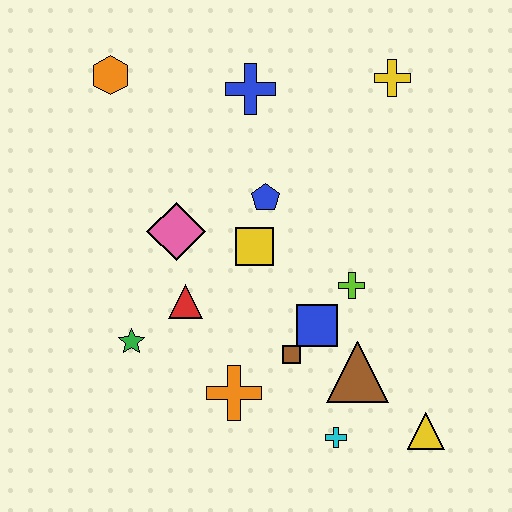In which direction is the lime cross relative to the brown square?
The lime cross is above the brown square.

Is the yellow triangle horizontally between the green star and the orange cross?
No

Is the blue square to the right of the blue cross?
Yes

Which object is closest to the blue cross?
The blue pentagon is closest to the blue cross.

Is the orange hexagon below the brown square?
No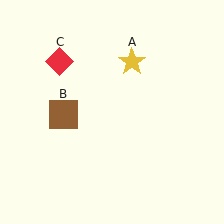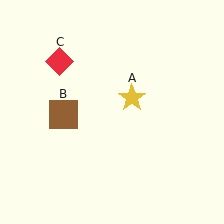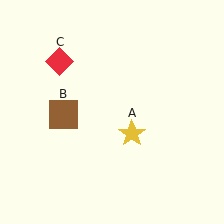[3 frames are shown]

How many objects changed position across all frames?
1 object changed position: yellow star (object A).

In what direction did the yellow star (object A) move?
The yellow star (object A) moved down.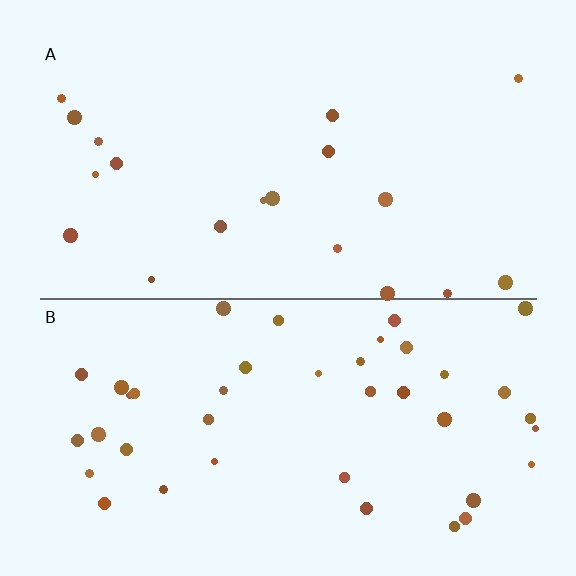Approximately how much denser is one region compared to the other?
Approximately 2.1× — region B over region A.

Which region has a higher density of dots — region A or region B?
B (the bottom).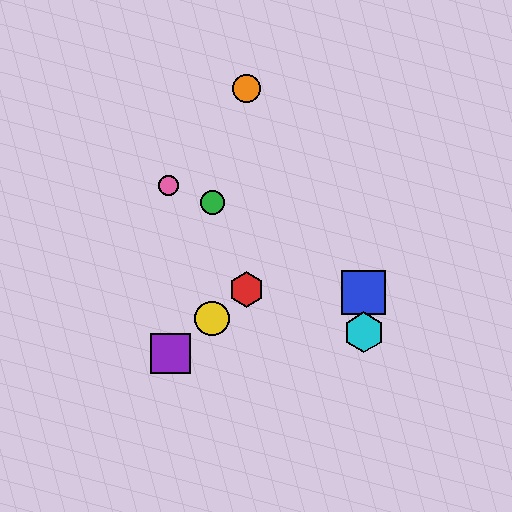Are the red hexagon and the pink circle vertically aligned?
No, the red hexagon is at x≈247 and the pink circle is at x≈168.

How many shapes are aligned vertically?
2 shapes (the red hexagon, the orange circle) are aligned vertically.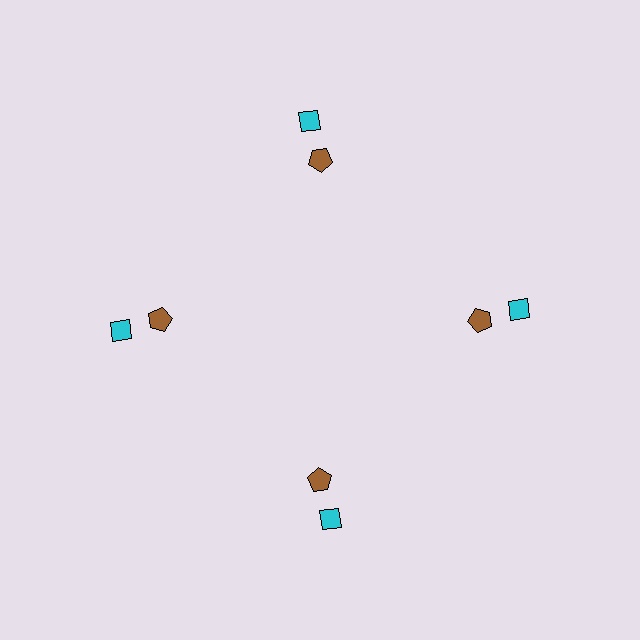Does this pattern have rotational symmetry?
Yes, this pattern has 4-fold rotational symmetry. It looks the same after rotating 90 degrees around the center.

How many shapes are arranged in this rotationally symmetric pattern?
There are 8 shapes, arranged in 4 groups of 2.